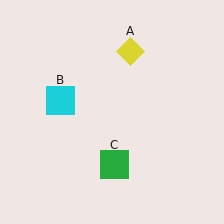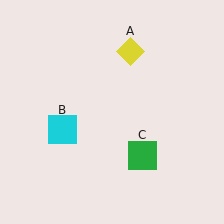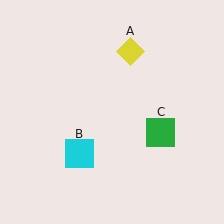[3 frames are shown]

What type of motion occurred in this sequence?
The cyan square (object B), green square (object C) rotated counterclockwise around the center of the scene.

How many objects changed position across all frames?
2 objects changed position: cyan square (object B), green square (object C).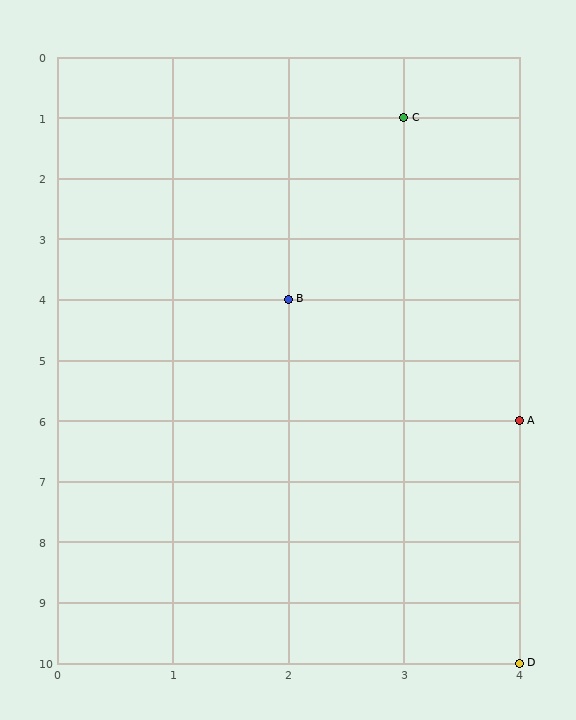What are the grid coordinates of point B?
Point B is at grid coordinates (2, 4).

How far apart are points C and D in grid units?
Points C and D are 1 column and 9 rows apart (about 9.1 grid units diagonally).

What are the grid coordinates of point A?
Point A is at grid coordinates (4, 6).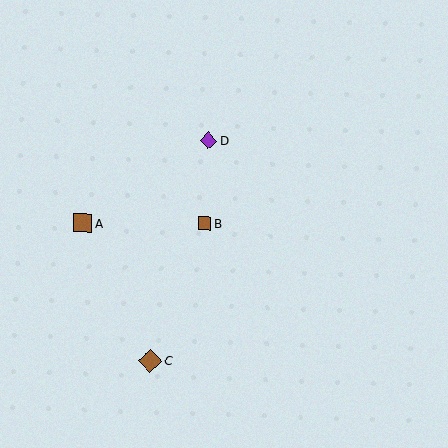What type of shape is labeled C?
Shape C is a brown diamond.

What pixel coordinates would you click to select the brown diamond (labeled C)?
Click at (150, 361) to select the brown diamond C.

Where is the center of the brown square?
The center of the brown square is at (205, 224).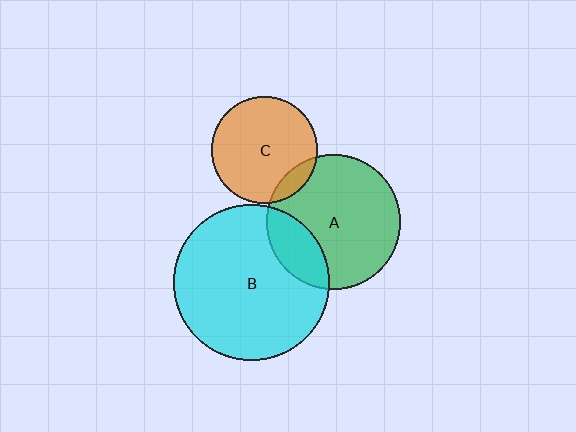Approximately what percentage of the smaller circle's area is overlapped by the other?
Approximately 10%.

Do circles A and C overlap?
Yes.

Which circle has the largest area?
Circle B (cyan).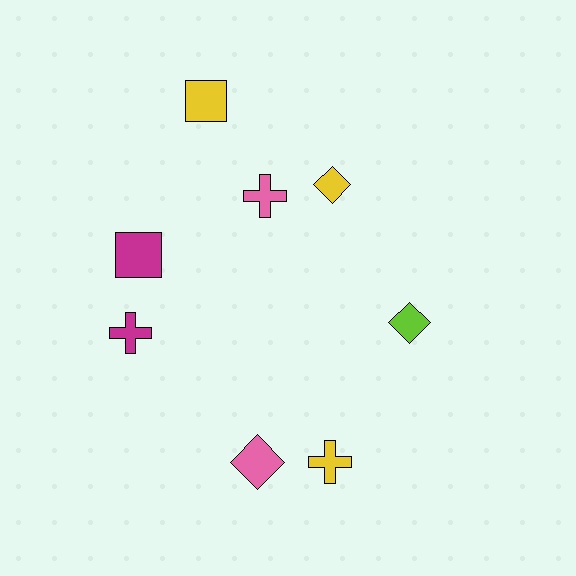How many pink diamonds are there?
There is 1 pink diamond.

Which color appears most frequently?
Yellow, with 3 objects.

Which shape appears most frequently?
Cross, with 3 objects.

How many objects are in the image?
There are 8 objects.